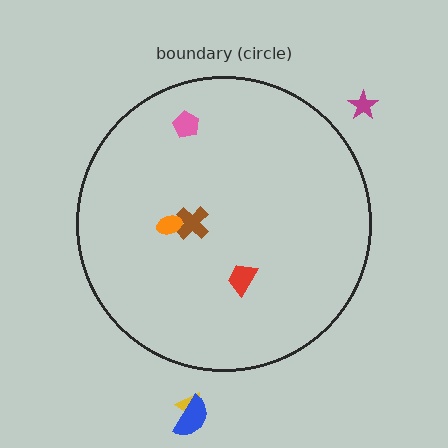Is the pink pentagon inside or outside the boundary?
Inside.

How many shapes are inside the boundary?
4 inside, 3 outside.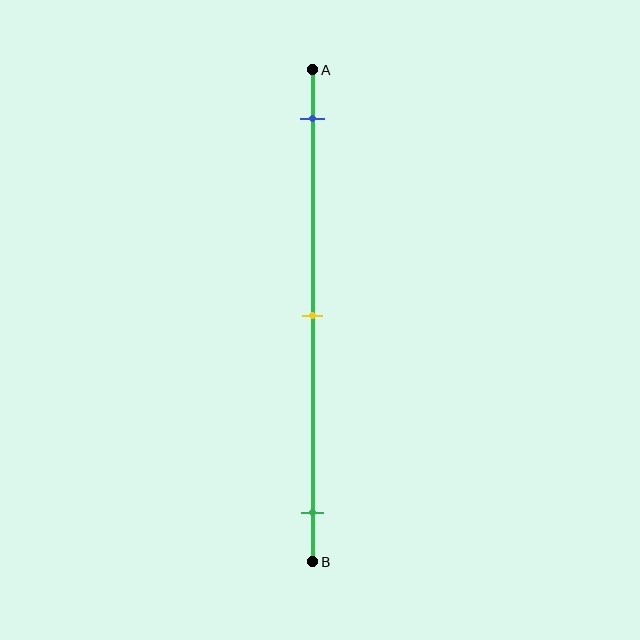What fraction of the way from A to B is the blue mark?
The blue mark is approximately 10% (0.1) of the way from A to B.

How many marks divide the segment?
There are 3 marks dividing the segment.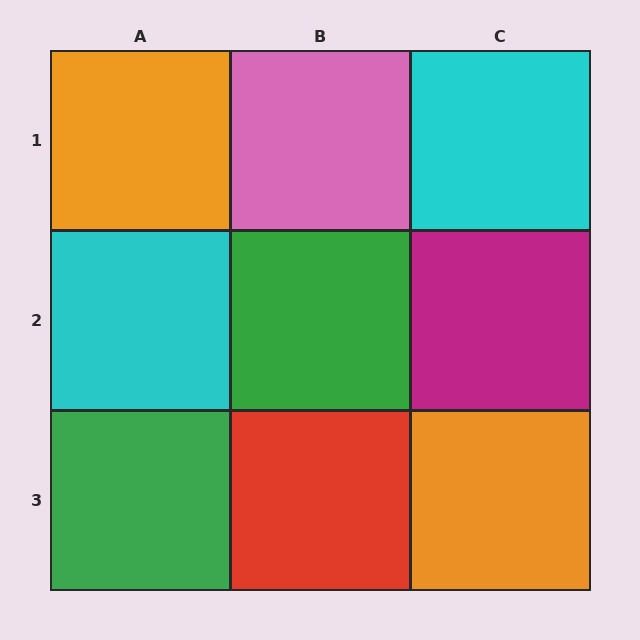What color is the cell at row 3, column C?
Orange.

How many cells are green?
2 cells are green.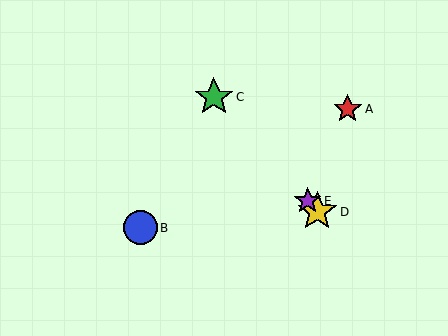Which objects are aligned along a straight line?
Objects C, D, E are aligned along a straight line.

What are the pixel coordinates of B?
Object B is at (140, 228).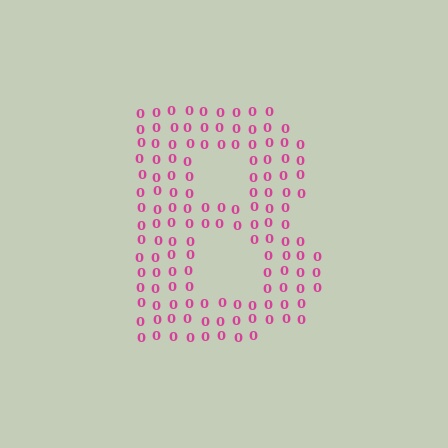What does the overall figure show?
The overall figure shows the letter B.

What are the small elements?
The small elements are digit 0's.